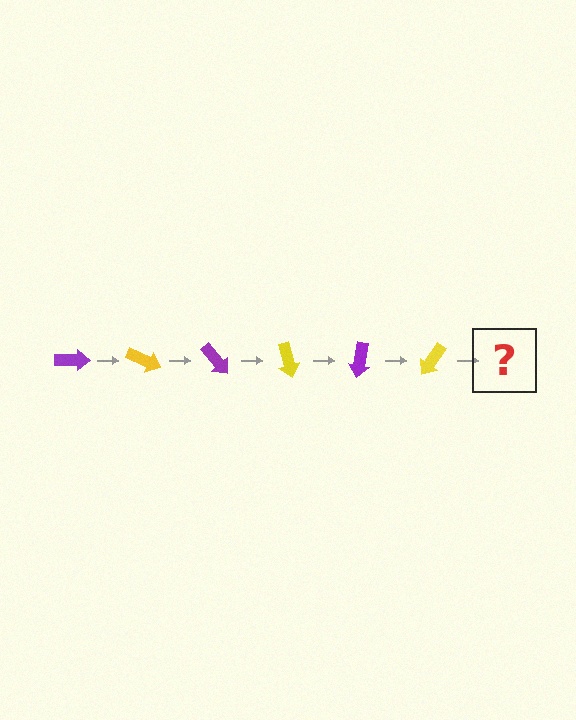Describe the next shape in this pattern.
It should be a purple arrow, rotated 150 degrees from the start.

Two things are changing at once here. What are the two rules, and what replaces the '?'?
The two rules are that it rotates 25 degrees each step and the color cycles through purple and yellow. The '?' should be a purple arrow, rotated 150 degrees from the start.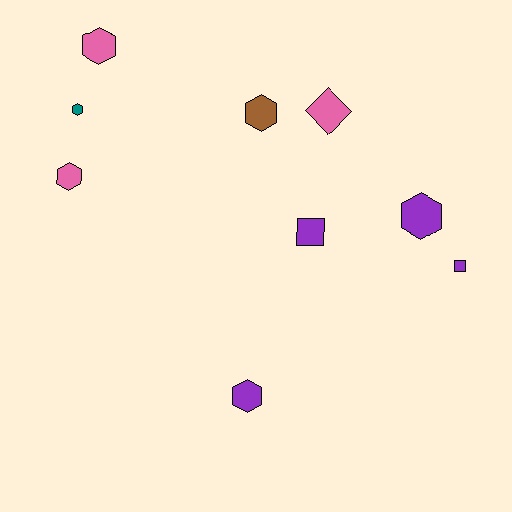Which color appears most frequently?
Purple, with 4 objects.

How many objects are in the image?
There are 9 objects.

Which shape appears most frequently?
Hexagon, with 6 objects.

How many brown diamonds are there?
There are no brown diamonds.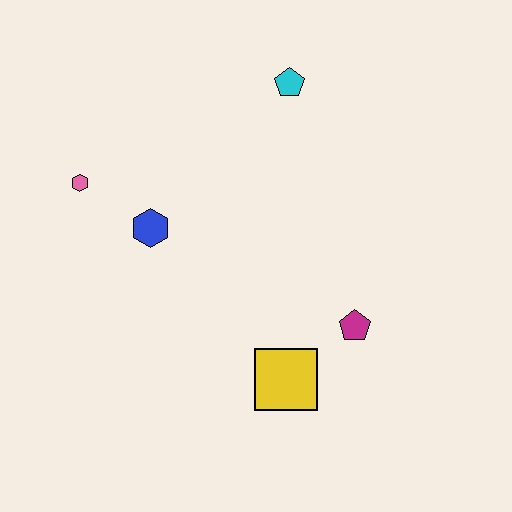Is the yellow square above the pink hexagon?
No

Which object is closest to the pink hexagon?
The blue hexagon is closest to the pink hexagon.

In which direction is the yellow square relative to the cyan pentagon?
The yellow square is below the cyan pentagon.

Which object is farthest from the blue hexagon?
The magenta pentagon is farthest from the blue hexagon.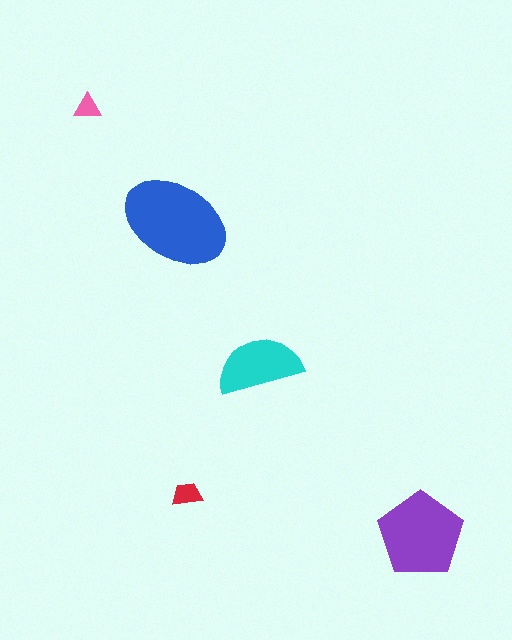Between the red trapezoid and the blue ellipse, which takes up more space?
The blue ellipse.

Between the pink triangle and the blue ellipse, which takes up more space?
The blue ellipse.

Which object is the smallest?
The pink triangle.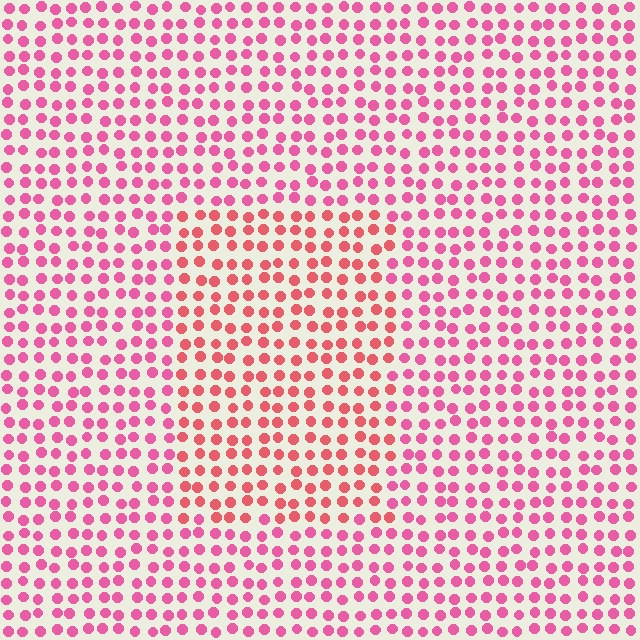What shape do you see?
I see a rectangle.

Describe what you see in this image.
The image is filled with small pink elements in a uniform arrangement. A rectangle-shaped region is visible where the elements are tinted to a slightly different hue, forming a subtle color boundary.